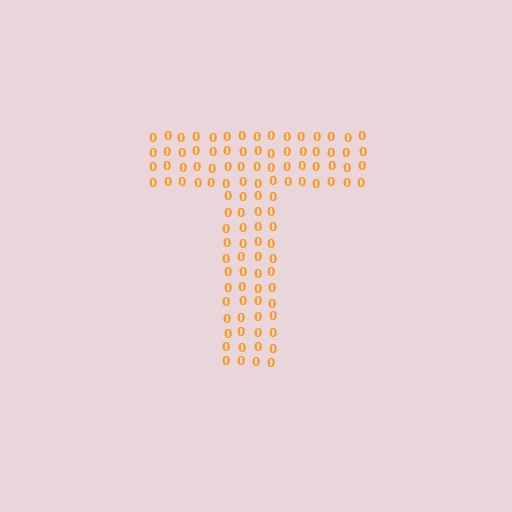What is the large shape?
The large shape is the letter T.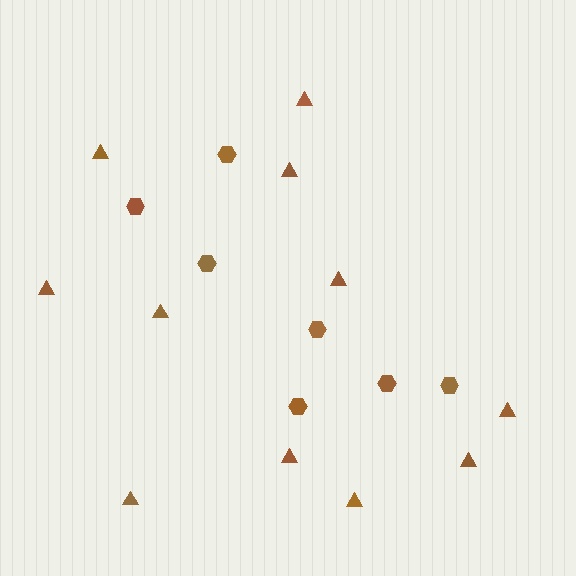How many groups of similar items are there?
There are 2 groups: one group of hexagons (7) and one group of triangles (11).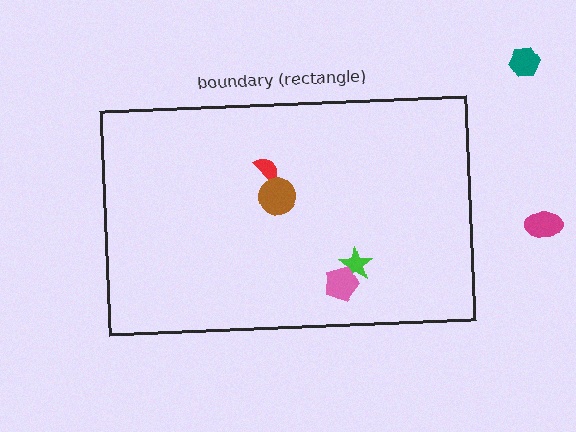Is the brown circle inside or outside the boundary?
Inside.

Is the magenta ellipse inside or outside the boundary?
Outside.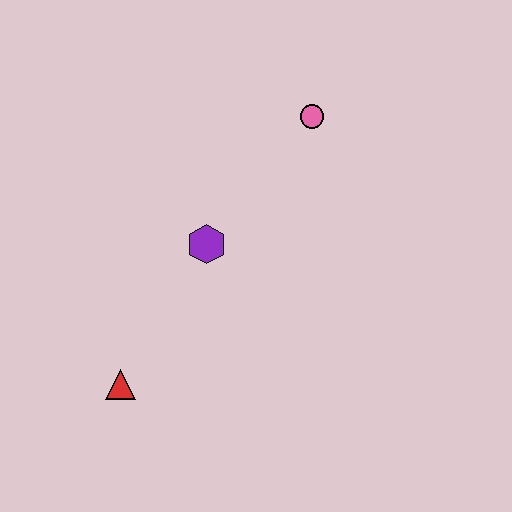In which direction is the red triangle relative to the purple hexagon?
The red triangle is below the purple hexagon.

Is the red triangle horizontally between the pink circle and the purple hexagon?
No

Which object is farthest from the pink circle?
The red triangle is farthest from the pink circle.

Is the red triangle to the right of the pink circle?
No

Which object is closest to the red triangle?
The purple hexagon is closest to the red triangle.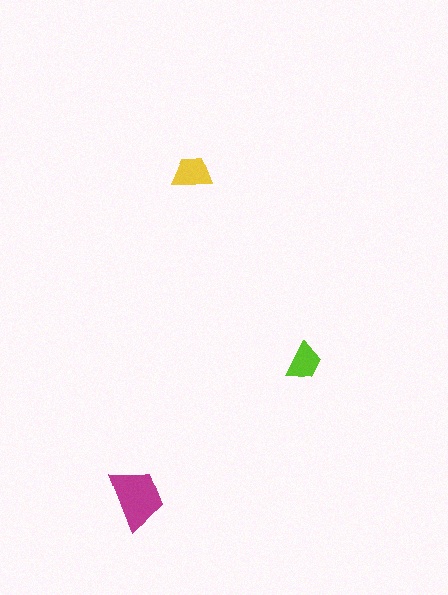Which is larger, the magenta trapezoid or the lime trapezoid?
The magenta one.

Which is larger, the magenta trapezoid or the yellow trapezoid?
The magenta one.